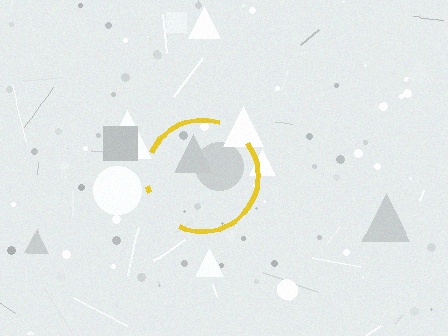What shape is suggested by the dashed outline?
The dashed outline suggests a circle.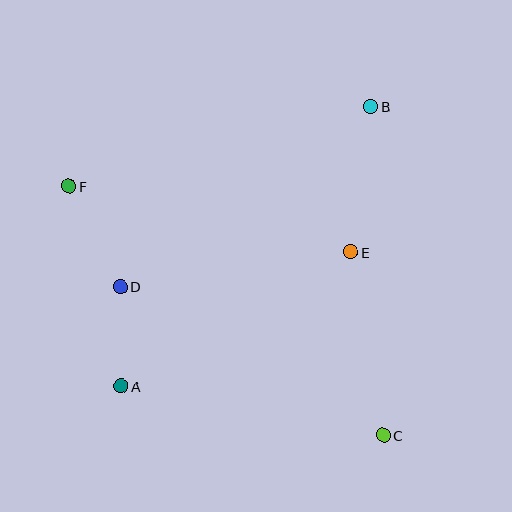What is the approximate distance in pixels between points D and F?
The distance between D and F is approximately 113 pixels.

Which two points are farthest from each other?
Points C and F are farthest from each other.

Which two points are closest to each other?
Points A and D are closest to each other.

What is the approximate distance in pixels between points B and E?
The distance between B and E is approximately 147 pixels.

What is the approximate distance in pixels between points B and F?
The distance between B and F is approximately 312 pixels.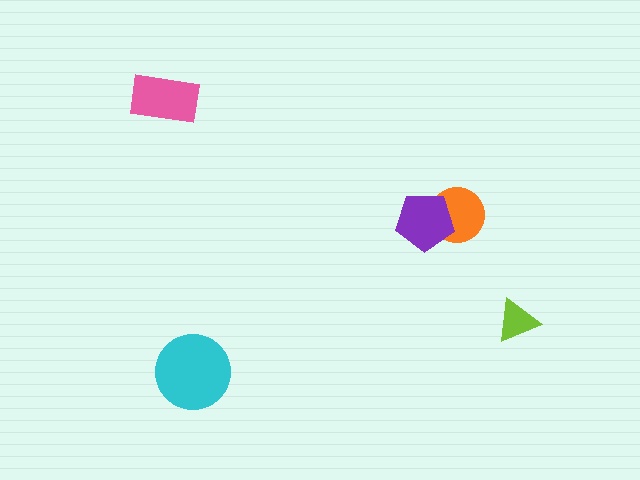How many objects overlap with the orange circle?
1 object overlaps with the orange circle.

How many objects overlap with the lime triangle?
0 objects overlap with the lime triangle.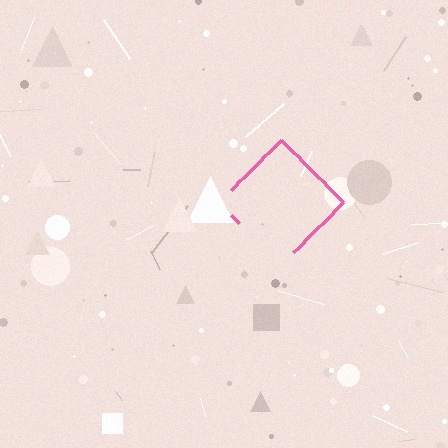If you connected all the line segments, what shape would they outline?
They would outline a diamond.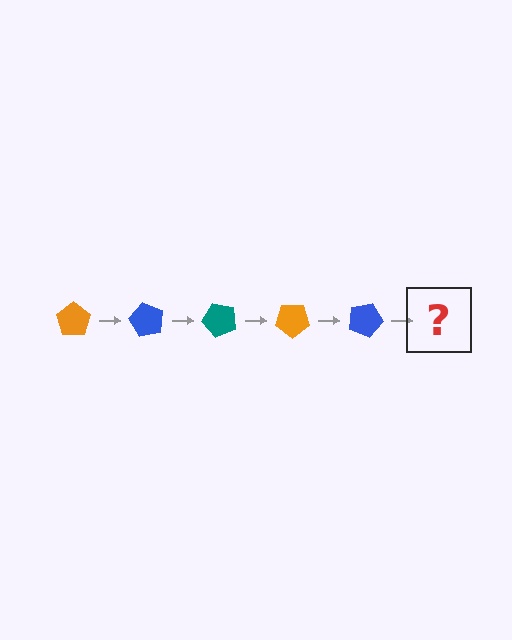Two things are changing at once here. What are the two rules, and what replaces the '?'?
The two rules are that it rotates 60 degrees each step and the color cycles through orange, blue, and teal. The '?' should be a teal pentagon, rotated 300 degrees from the start.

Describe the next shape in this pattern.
It should be a teal pentagon, rotated 300 degrees from the start.